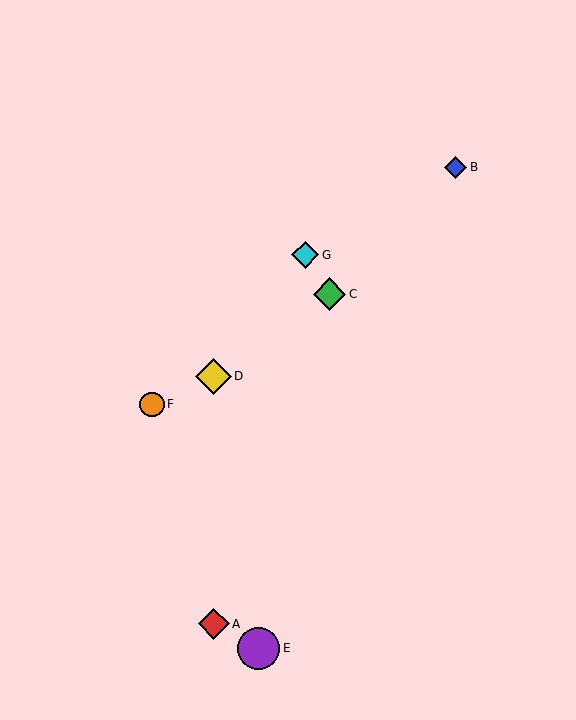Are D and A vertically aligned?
Yes, both are at x≈214.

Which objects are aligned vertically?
Objects A, D are aligned vertically.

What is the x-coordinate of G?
Object G is at x≈305.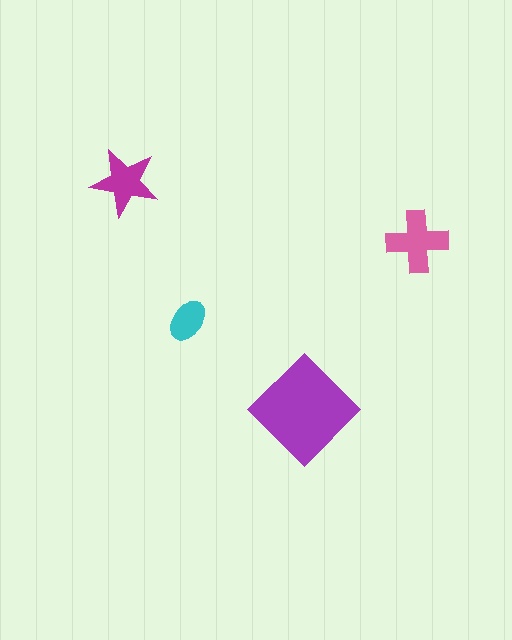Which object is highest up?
The magenta star is topmost.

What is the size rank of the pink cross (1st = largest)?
2nd.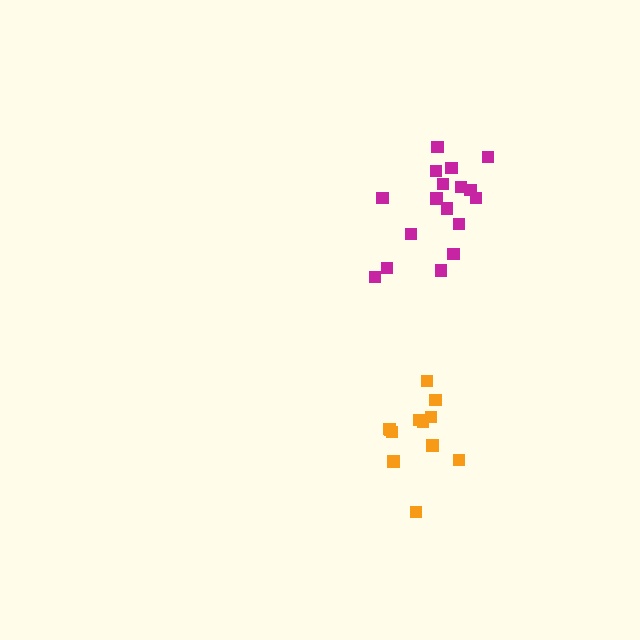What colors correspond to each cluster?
The clusters are colored: orange, magenta.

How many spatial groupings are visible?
There are 2 spatial groupings.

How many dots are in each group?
Group 1: 12 dots, Group 2: 17 dots (29 total).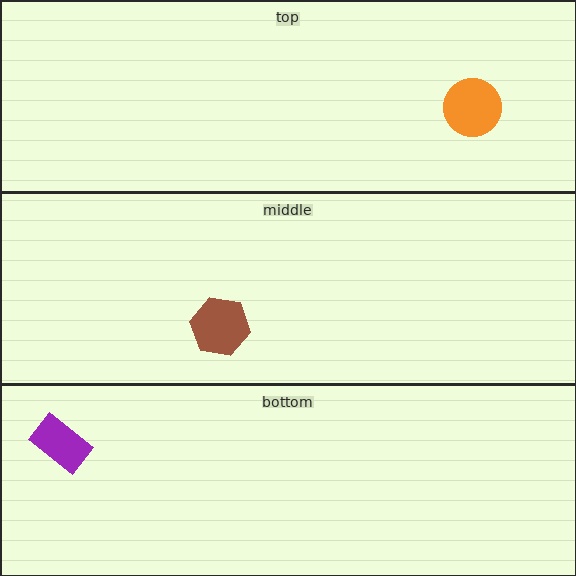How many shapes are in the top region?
1.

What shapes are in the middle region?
The brown hexagon.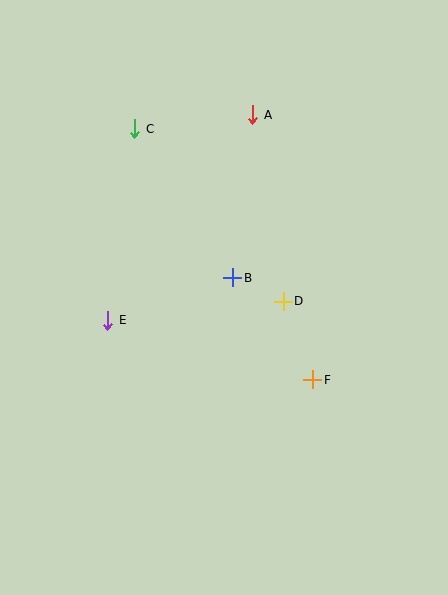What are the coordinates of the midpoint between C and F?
The midpoint between C and F is at (224, 254).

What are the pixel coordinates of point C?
Point C is at (135, 129).